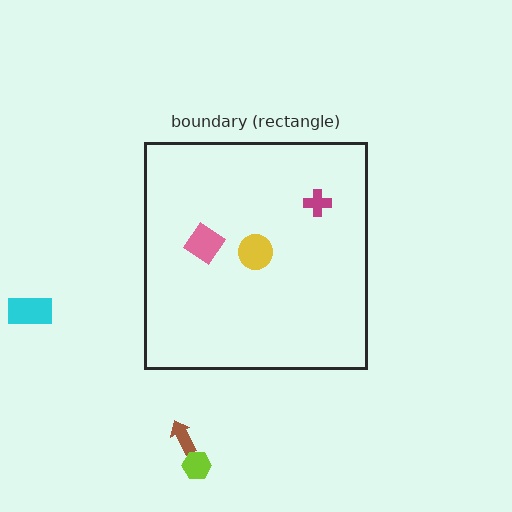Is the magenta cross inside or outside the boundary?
Inside.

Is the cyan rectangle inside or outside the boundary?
Outside.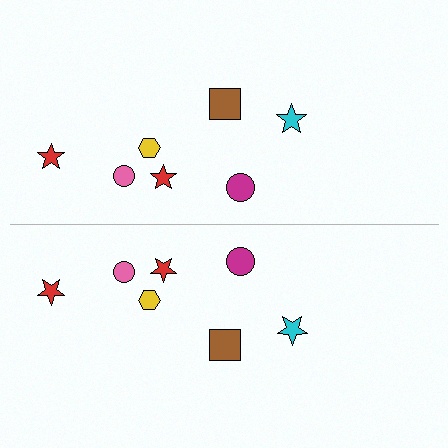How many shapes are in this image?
There are 14 shapes in this image.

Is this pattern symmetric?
Yes, this pattern has bilateral (reflection) symmetry.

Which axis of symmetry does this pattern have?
The pattern has a horizontal axis of symmetry running through the center of the image.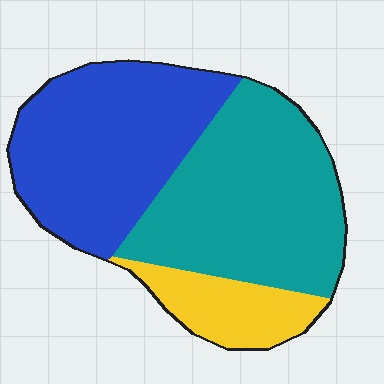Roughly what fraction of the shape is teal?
Teal covers about 45% of the shape.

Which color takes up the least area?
Yellow, at roughly 15%.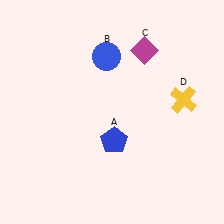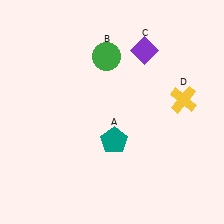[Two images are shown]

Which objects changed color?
A changed from blue to teal. B changed from blue to green. C changed from magenta to purple.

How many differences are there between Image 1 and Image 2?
There are 3 differences between the two images.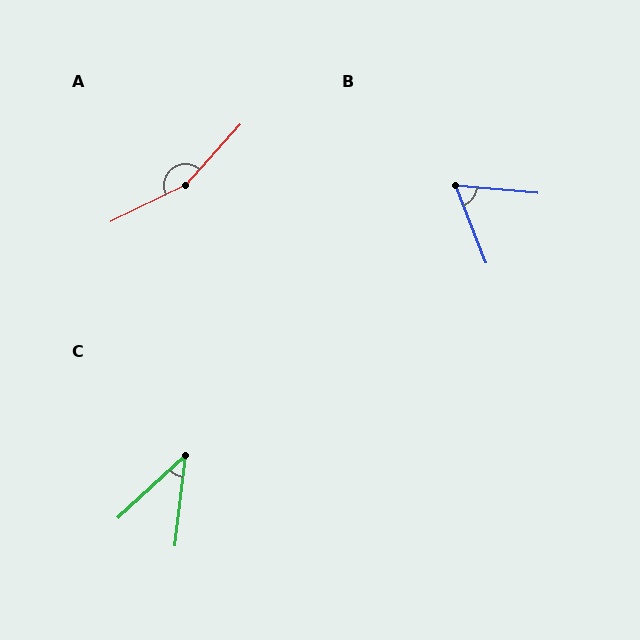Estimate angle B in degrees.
Approximately 64 degrees.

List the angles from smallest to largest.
C (41°), B (64°), A (158°).